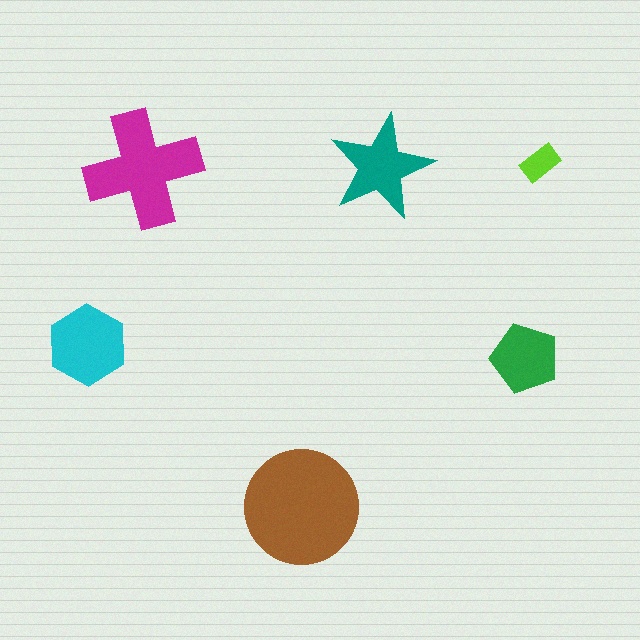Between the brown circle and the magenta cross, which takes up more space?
The brown circle.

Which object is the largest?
The brown circle.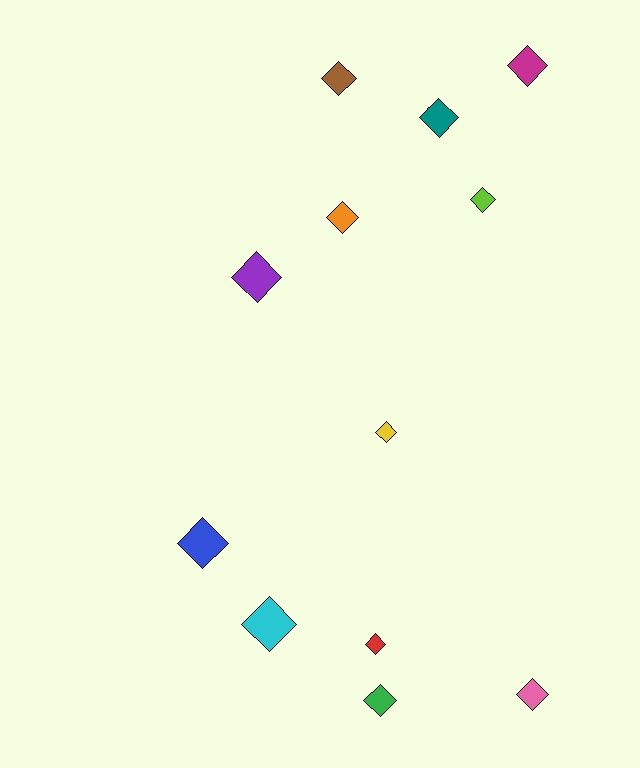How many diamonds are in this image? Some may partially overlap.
There are 12 diamonds.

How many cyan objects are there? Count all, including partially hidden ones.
There is 1 cyan object.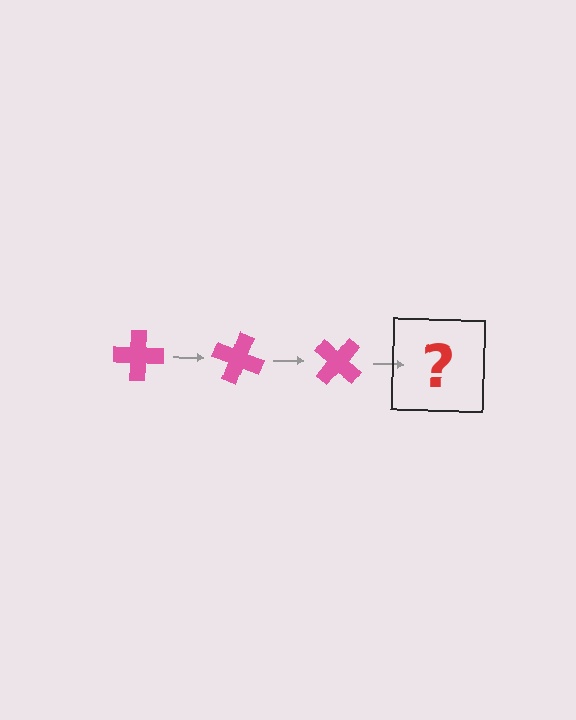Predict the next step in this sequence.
The next step is a pink cross rotated 60 degrees.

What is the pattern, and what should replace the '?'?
The pattern is that the cross rotates 20 degrees each step. The '?' should be a pink cross rotated 60 degrees.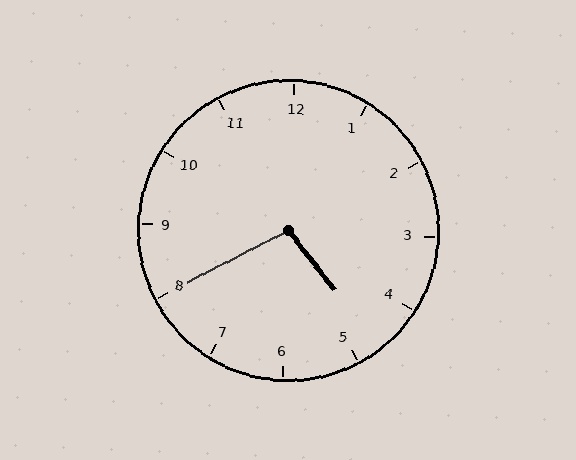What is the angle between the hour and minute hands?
Approximately 100 degrees.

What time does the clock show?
4:40.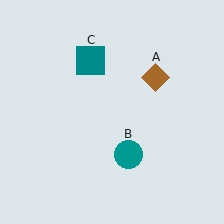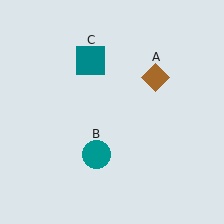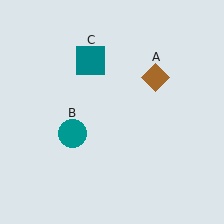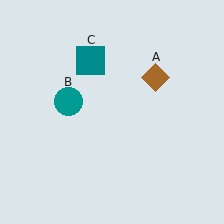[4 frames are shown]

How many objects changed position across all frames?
1 object changed position: teal circle (object B).